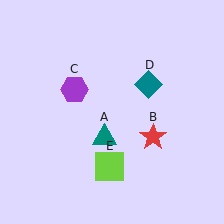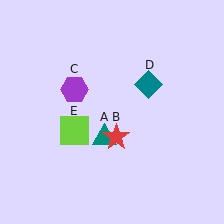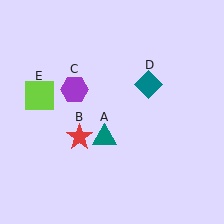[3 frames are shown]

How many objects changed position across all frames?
2 objects changed position: red star (object B), lime square (object E).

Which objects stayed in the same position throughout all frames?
Teal triangle (object A) and purple hexagon (object C) and teal diamond (object D) remained stationary.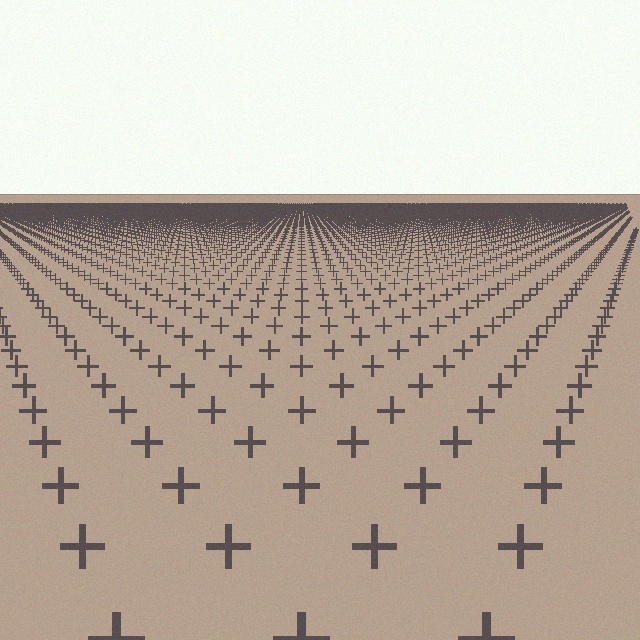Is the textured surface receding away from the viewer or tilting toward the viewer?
The surface is receding away from the viewer. Texture elements get smaller and denser toward the top.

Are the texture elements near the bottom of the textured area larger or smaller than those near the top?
Larger. Near the bottom, elements are closer to the viewer and appear at a bigger on-screen size.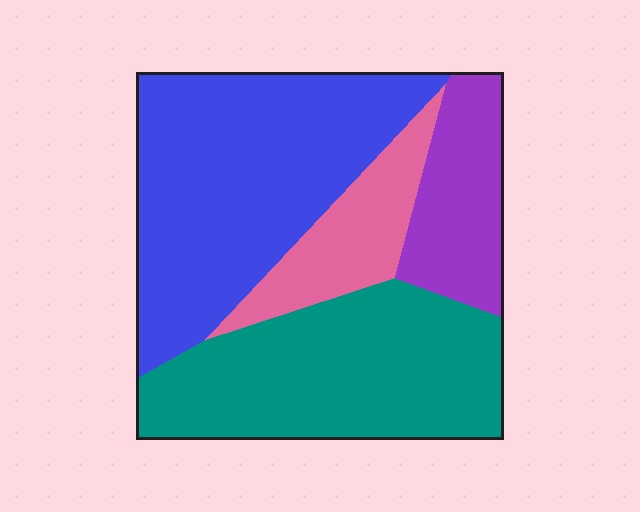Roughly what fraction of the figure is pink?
Pink takes up about one eighth (1/8) of the figure.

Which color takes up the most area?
Blue, at roughly 40%.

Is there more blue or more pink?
Blue.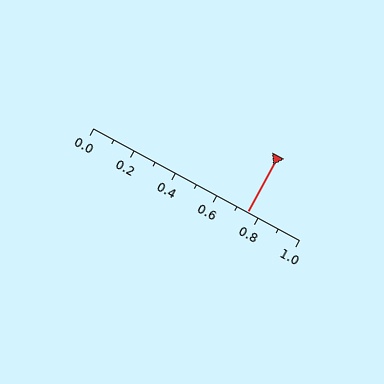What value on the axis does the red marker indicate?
The marker indicates approximately 0.75.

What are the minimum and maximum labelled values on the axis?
The axis runs from 0.0 to 1.0.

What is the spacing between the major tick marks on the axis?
The major ticks are spaced 0.2 apart.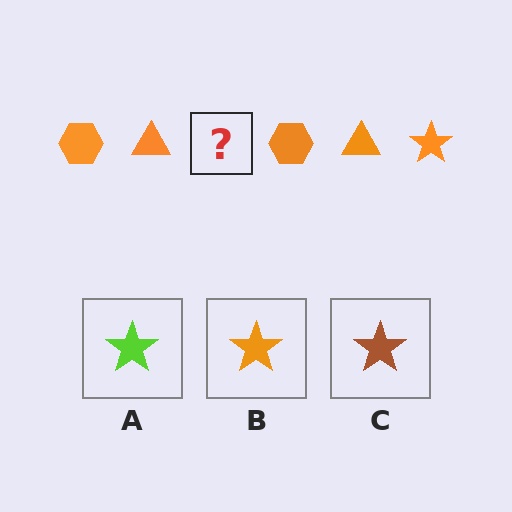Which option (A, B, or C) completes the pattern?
B.